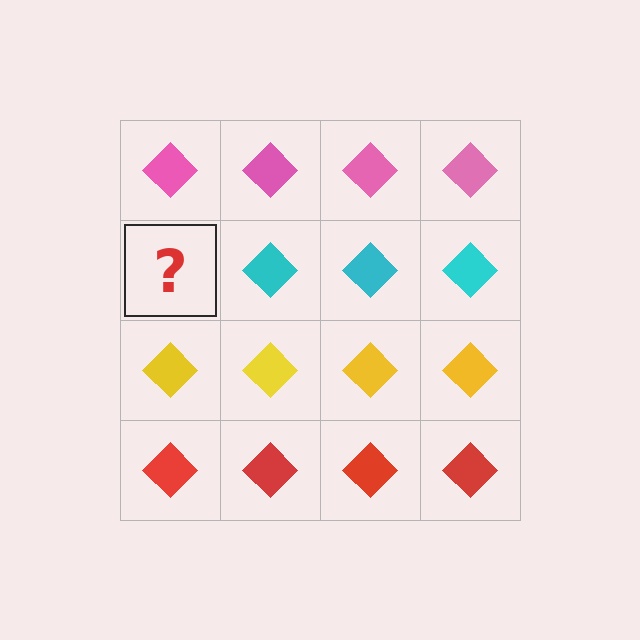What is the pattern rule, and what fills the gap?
The rule is that each row has a consistent color. The gap should be filled with a cyan diamond.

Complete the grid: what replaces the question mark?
The question mark should be replaced with a cyan diamond.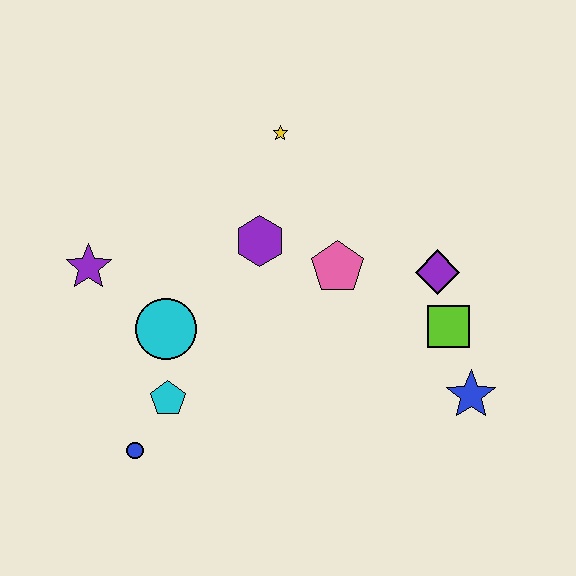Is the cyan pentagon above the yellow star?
No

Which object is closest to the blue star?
The lime square is closest to the blue star.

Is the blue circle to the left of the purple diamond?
Yes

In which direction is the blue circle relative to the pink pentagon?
The blue circle is to the left of the pink pentagon.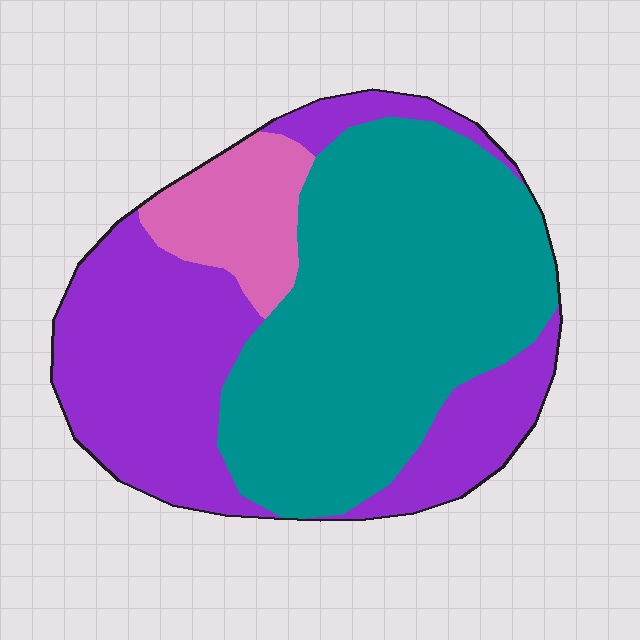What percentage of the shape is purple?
Purple covers 38% of the shape.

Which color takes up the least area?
Pink, at roughly 10%.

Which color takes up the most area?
Teal, at roughly 50%.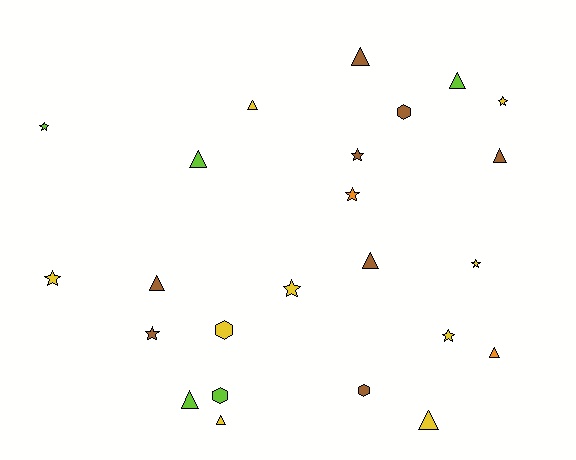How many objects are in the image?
There are 24 objects.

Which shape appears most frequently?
Triangle, with 11 objects.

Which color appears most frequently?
Yellow, with 9 objects.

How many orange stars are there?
There is 1 orange star.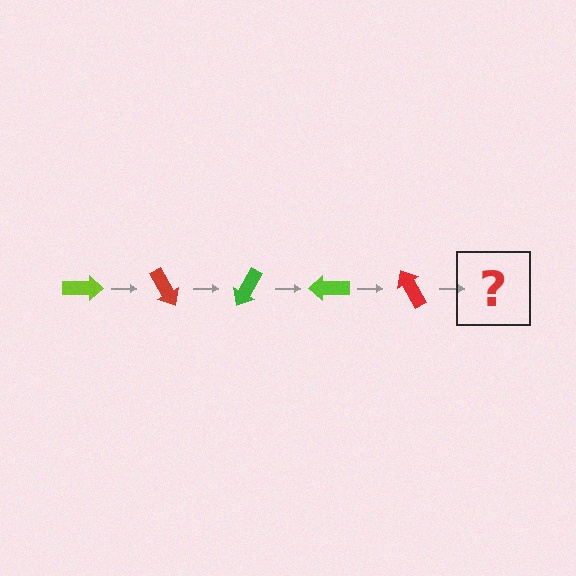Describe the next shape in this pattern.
It should be a green arrow, rotated 300 degrees from the start.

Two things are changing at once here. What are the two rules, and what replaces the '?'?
The two rules are that it rotates 60 degrees each step and the color cycles through lime, red, and green. The '?' should be a green arrow, rotated 300 degrees from the start.